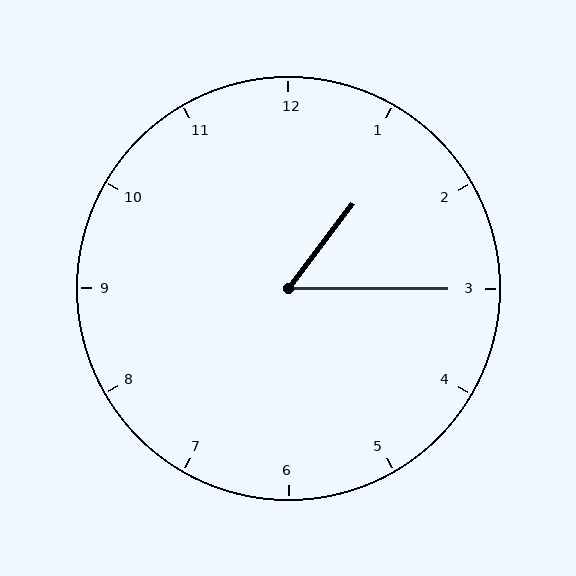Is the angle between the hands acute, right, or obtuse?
It is acute.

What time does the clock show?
1:15.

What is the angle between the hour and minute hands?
Approximately 52 degrees.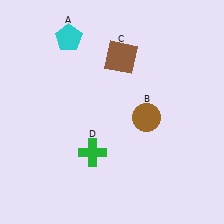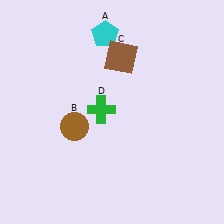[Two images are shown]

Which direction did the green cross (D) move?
The green cross (D) moved up.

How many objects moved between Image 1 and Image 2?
3 objects moved between the two images.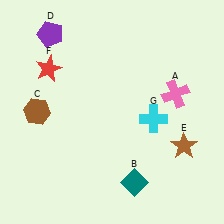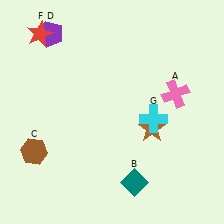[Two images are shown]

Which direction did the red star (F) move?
The red star (F) moved up.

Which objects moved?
The objects that moved are: the brown hexagon (C), the brown star (E), the red star (F).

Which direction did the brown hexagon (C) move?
The brown hexagon (C) moved down.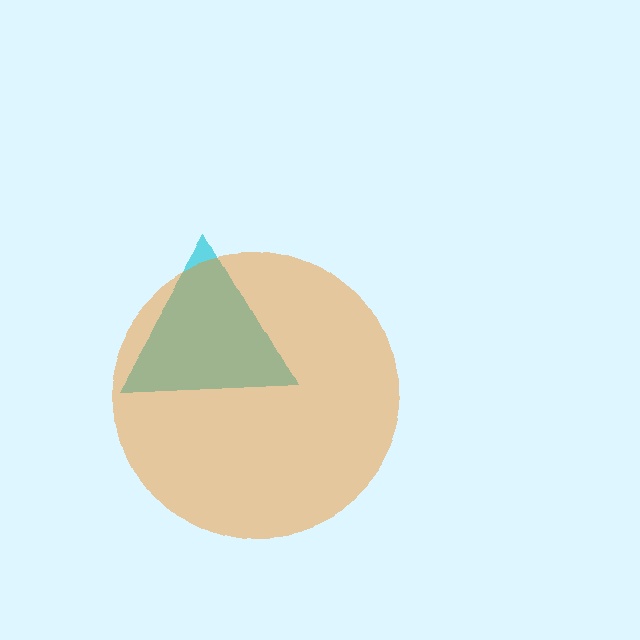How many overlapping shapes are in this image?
There are 2 overlapping shapes in the image.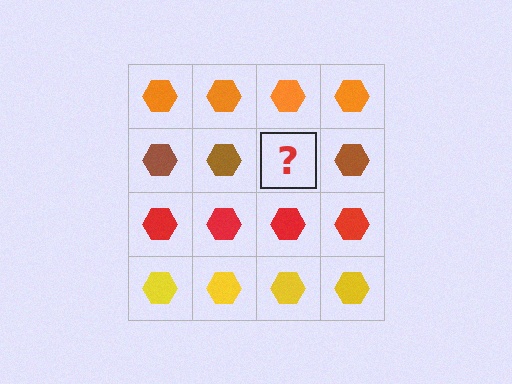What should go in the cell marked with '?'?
The missing cell should contain a brown hexagon.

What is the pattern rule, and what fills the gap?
The rule is that each row has a consistent color. The gap should be filled with a brown hexagon.